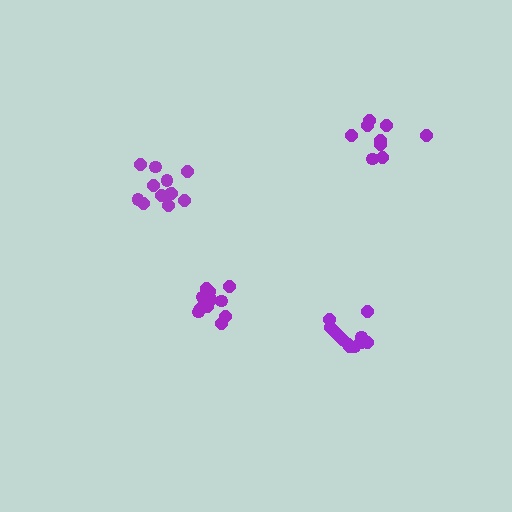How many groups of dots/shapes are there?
There are 4 groups.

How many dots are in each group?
Group 1: 11 dots, Group 2: 12 dots, Group 3: 13 dots, Group 4: 9 dots (45 total).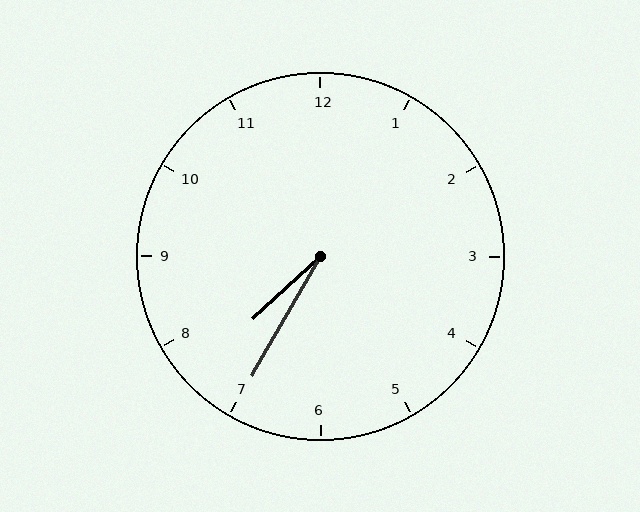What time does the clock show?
7:35.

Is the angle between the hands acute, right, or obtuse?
It is acute.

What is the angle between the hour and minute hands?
Approximately 18 degrees.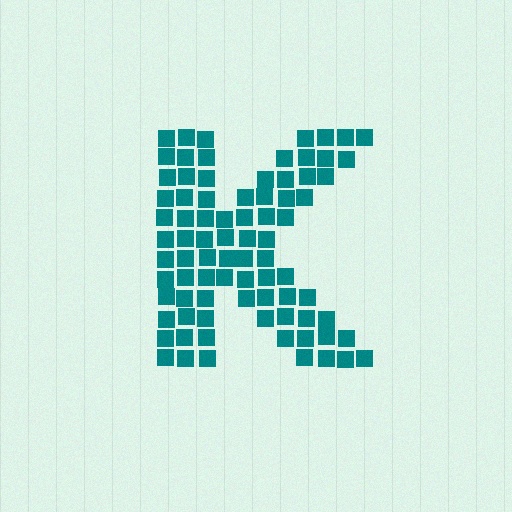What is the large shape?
The large shape is the letter K.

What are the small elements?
The small elements are squares.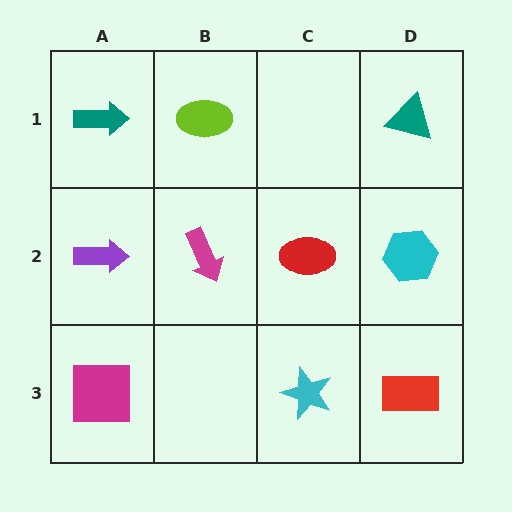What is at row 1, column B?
A lime ellipse.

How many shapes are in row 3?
3 shapes.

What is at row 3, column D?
A red rectangle.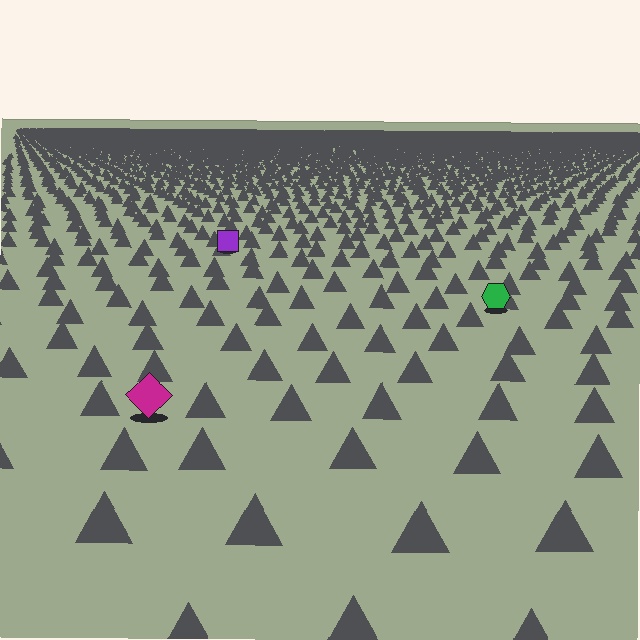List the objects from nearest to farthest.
From nearest to farthest: the magenta diamond, the green hexagon, the purple square.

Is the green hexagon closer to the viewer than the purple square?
Yes. The green hexagon is closer — you can tell from the texture gradient: the ground texture is coarser near it.